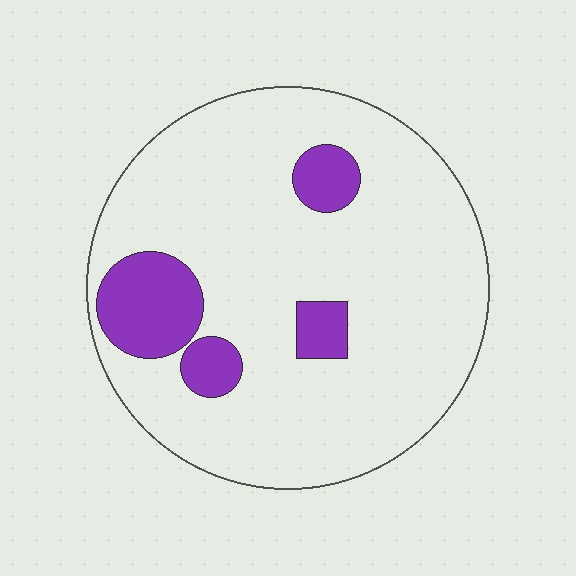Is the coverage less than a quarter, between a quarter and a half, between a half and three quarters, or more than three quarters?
Less than a quarter.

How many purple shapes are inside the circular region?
4.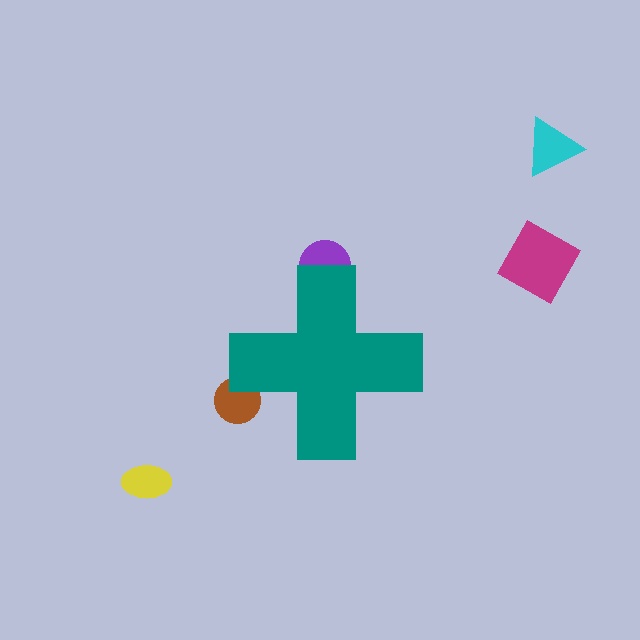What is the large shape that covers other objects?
A teal cross.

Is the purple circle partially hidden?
Yes, the purple circle is partially hidden behind the teal cross.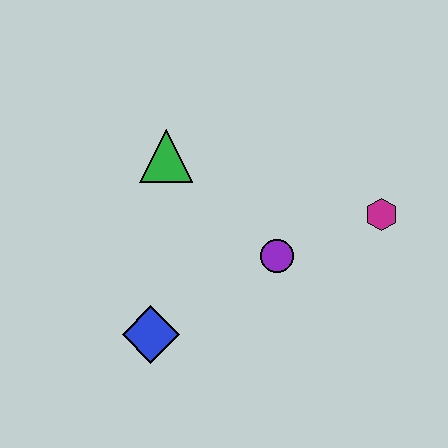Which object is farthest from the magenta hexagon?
The blue diamond is farthest from the magenta hexagon.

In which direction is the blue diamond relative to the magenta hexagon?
The blue diamond is to the left of the magenta hexagon.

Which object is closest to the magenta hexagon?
The purple circle is closest to the magenta hexagon.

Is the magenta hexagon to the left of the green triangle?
No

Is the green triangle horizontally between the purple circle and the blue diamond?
Yes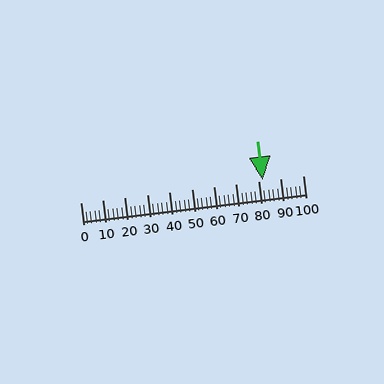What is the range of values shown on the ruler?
The ruler shows values from 0 to 100.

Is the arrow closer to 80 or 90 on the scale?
The arrow is closer to 80.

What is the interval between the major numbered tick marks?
The major tick marks are spaced 10 units apart.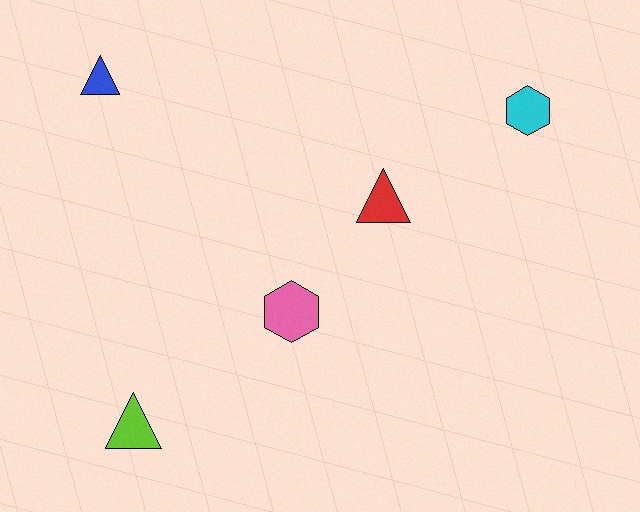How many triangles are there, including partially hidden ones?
There are 3 triangles.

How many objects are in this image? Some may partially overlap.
There are 5 objects.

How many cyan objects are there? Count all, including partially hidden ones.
There is 1 cyan object.